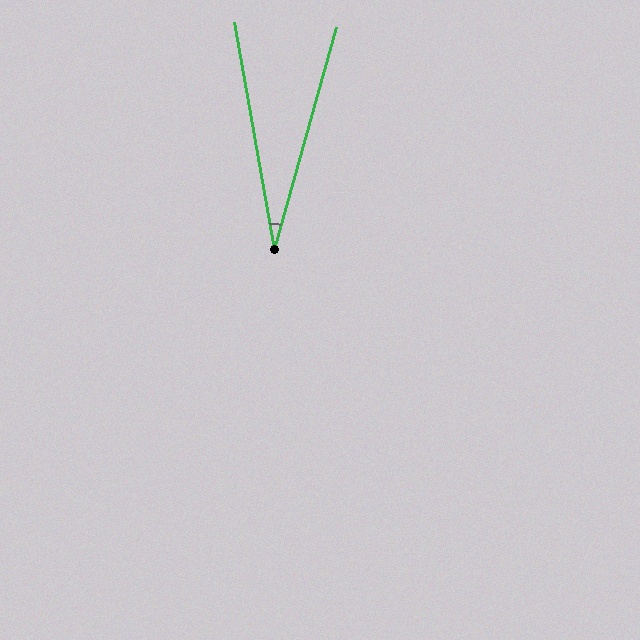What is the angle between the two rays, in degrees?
Approximately 26 degrees.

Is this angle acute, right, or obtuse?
It is acute.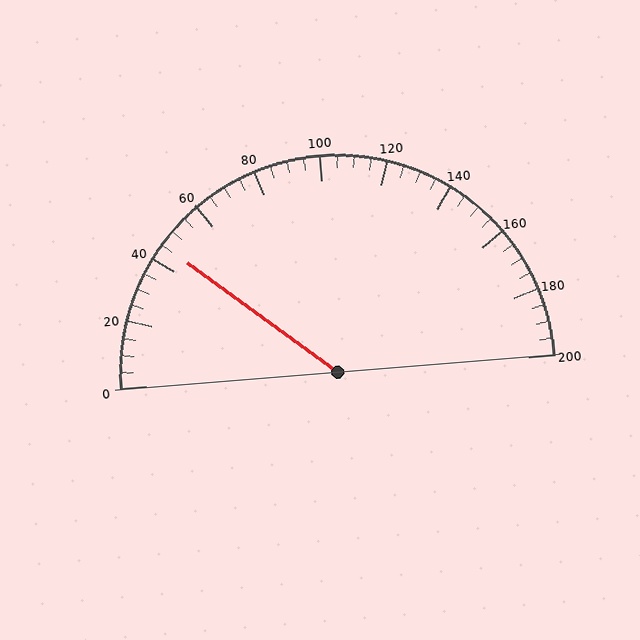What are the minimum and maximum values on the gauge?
The gauge ranges from 0 to 200.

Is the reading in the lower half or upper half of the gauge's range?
The reading is in the lower half of the range (0 to 200).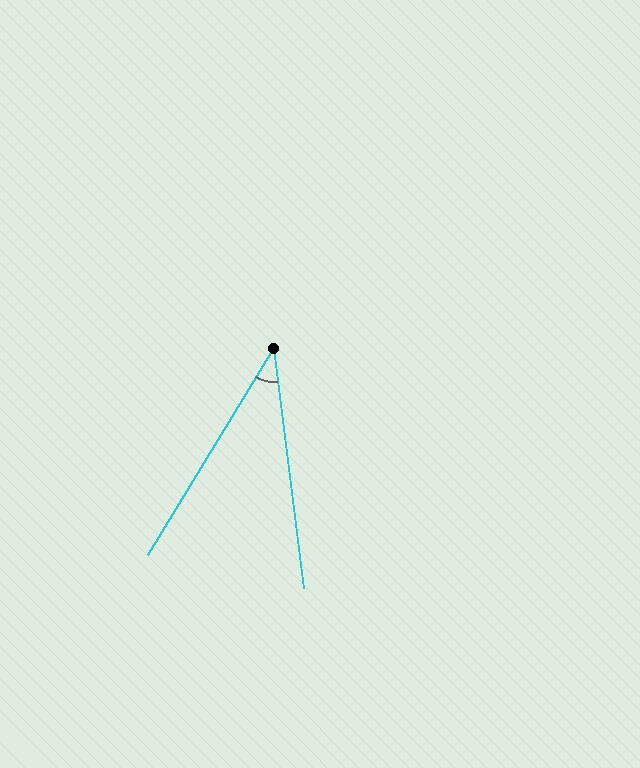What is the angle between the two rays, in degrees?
Approximately 39 degrees.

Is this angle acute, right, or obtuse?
It is acute.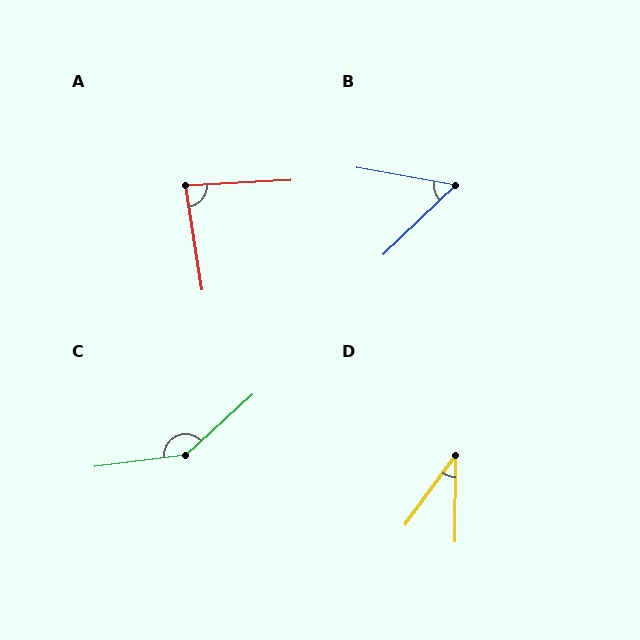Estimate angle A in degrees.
Approximately 84 degrees.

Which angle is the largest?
C, at approximately 145 degrees.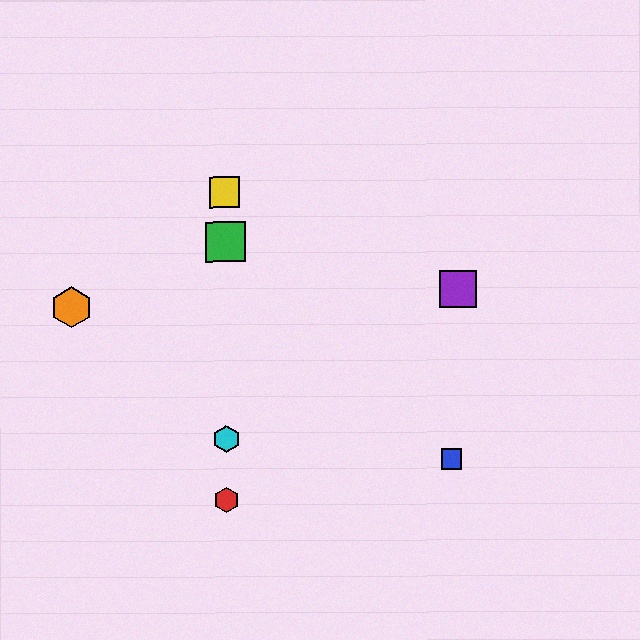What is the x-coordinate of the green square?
The green square is at x≈225.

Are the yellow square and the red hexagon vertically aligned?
Yes, both are at x≈225.